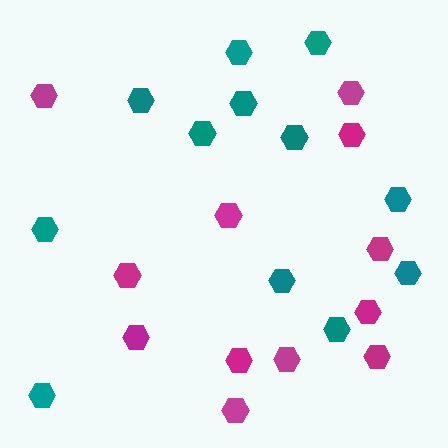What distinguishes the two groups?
There are 2 groups: one group of magenta hexagons (12) and one group of teal hexagons (12).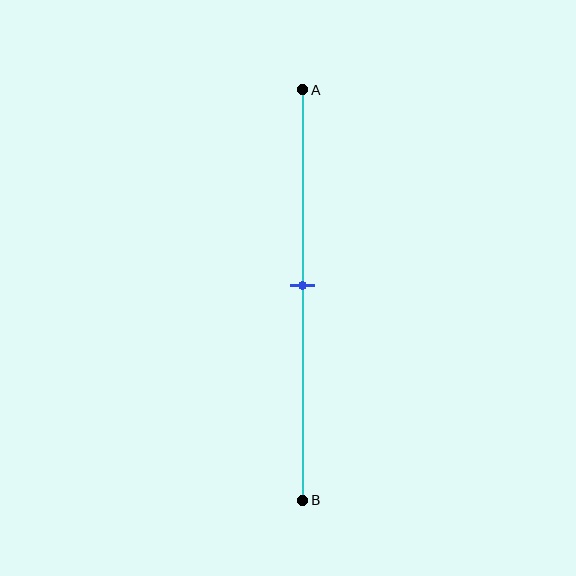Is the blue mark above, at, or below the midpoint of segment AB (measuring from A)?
The blue mark is approximately at the midpoint of segment AB.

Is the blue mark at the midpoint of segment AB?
Yes, the mark is approximately at the midpoint.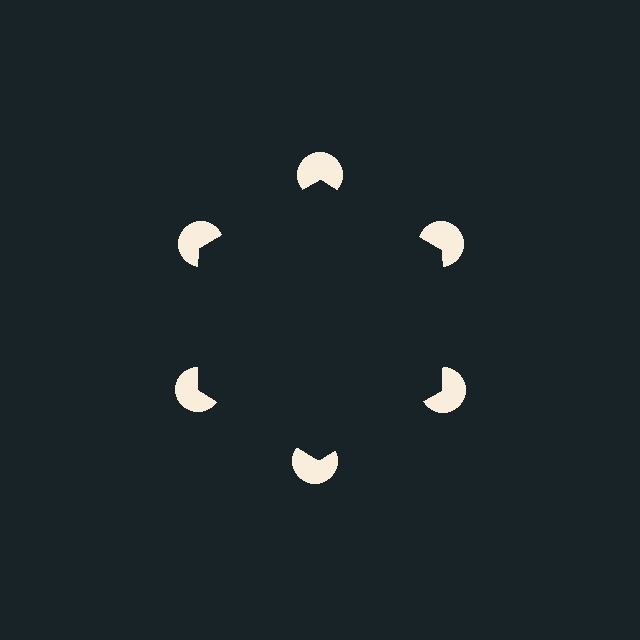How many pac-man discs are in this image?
There are 6 — one at each vertex of the illusory hexagon.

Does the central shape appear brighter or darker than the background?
It typically appears slightly darker than the background, even though no actual brightness change is drawn.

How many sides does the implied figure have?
6 sides.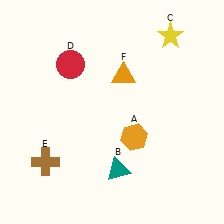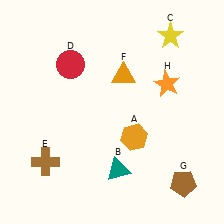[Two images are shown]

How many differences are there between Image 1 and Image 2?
There are 2 differences between the two images.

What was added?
A brown pentagon (G), an orange star (H) were added in Image 2.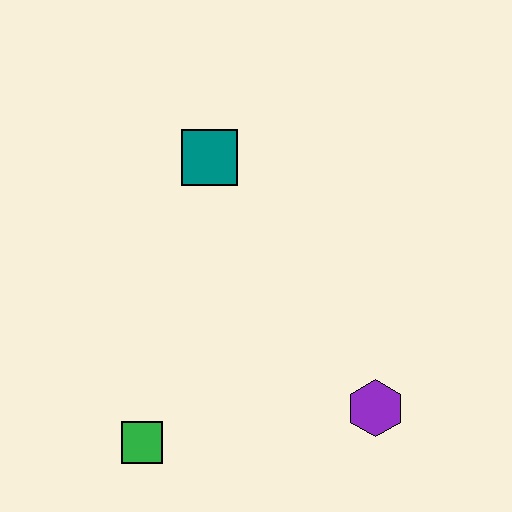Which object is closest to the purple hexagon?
The green square is closest to the purple hexagon.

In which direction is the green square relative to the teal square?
The green square is below the teal square.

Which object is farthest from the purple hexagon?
The teal square is farthest from the purple hexagon.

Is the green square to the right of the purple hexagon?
No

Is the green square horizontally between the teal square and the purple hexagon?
No